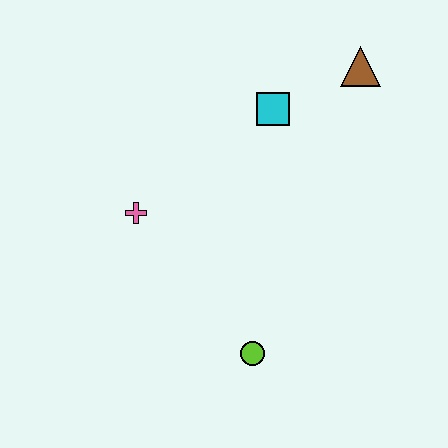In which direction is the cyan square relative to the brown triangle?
The cyan square is to the left of the brown triangle.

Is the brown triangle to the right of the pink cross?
Yes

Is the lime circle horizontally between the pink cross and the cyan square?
Yes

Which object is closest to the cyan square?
The brown triangle is closest to the cyan square.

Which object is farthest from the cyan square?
The lime circle is farthest from the cyan square.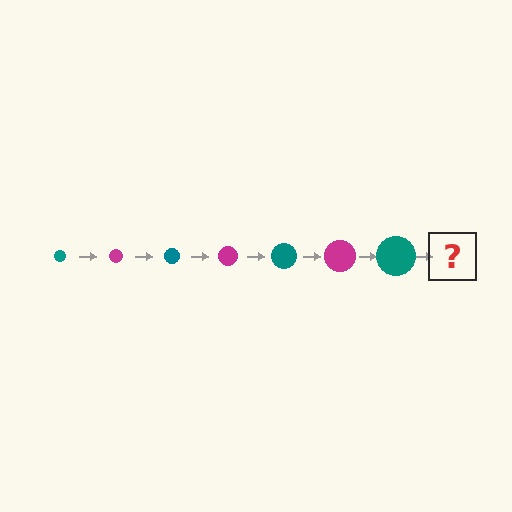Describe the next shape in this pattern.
It should be a magenta circle, larger than the previous one.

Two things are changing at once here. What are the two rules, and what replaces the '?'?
The two rules are that the circle grows larger each step and the color cycles through teal and magenta. The '?' should be a magenta circle, larger than the previous one.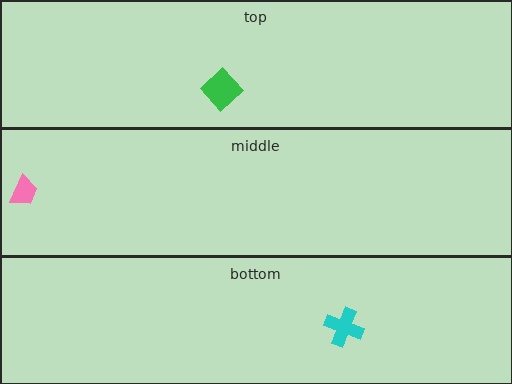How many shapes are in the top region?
1.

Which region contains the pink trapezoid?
The middle region.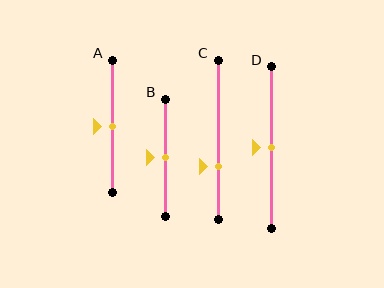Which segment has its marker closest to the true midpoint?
Segment A has its marker closest to the true midpoint.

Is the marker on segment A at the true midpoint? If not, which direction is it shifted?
Yes, the marker on segment A is at the true midpoint.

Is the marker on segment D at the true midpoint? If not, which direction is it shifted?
Yes, the marker on segment D is at the true midpoint.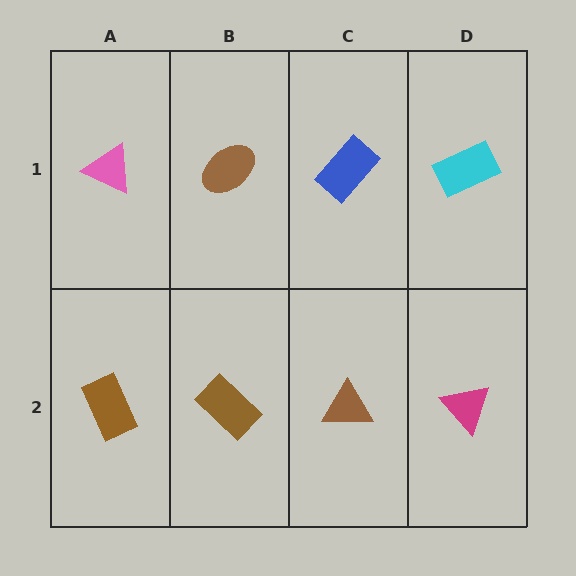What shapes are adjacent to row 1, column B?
A brown rectangle (row 2, column B), a pink triangle (row 1, column A), a blue rectangle (row 1, column C).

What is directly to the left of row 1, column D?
A blue rectangle.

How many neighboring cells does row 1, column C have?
3.